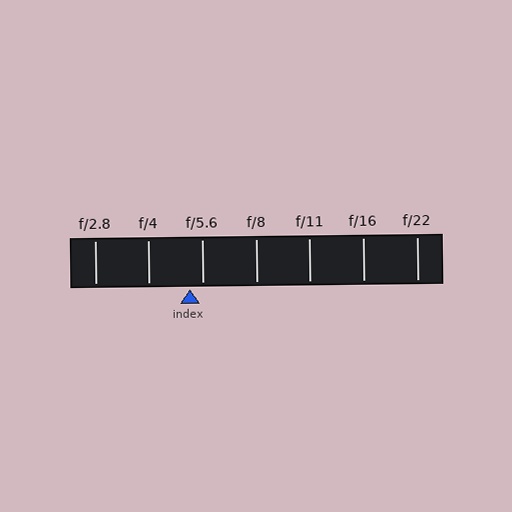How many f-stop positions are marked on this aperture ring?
There are 7 f-stop positions marked.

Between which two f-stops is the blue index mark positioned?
The index mark is between f/4 and f/5.6.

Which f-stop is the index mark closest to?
The index mark is closest to f/5.6.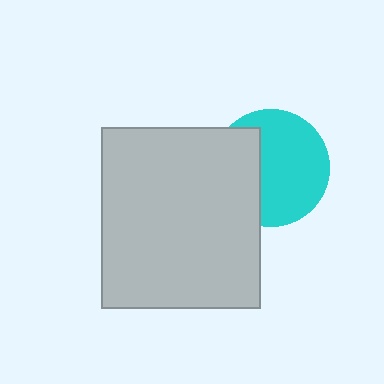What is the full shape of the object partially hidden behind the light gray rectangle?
The partially hidden object is a cyan circle.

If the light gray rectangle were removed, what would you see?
You would see the complete cyan circle.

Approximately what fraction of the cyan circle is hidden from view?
Roughly 36% of the cyan circle is hidden behind the light gray rectangle.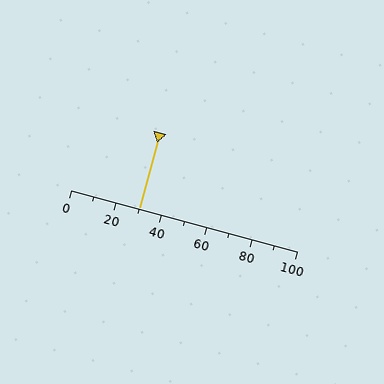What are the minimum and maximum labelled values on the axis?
The axis runs from 0 to 100.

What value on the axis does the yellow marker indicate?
The marker indicates approximately 30.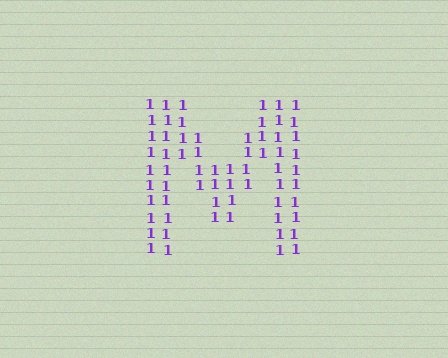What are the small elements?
The small elements are digit 1's.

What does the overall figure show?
The overall figure shows the letter M.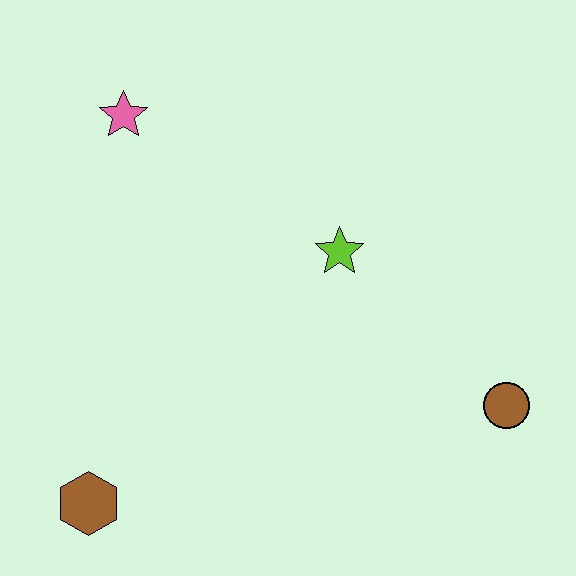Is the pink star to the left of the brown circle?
Yes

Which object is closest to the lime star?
The brown circle is closest to the lime star.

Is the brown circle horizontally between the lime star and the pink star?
No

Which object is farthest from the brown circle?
The pink star is farthest from the brown circle.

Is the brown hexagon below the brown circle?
Yes